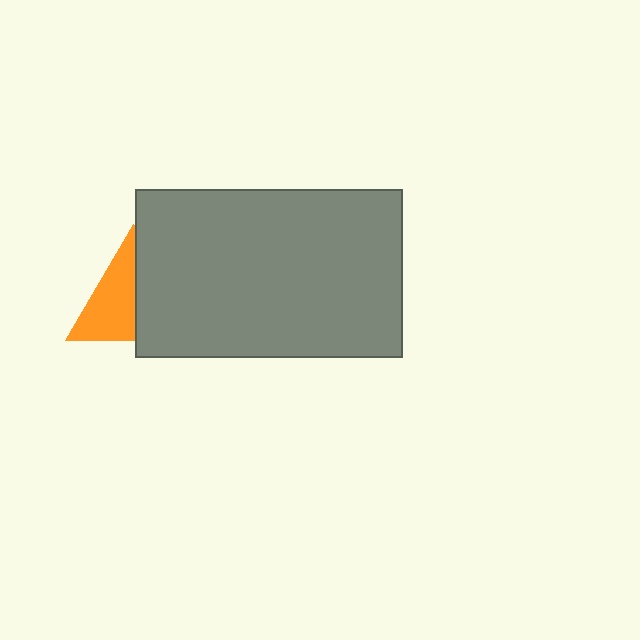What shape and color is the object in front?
The object in front is a gray rectangle.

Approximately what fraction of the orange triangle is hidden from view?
Roughly 47% of the orange triangle is hidden behind the gray rectangle.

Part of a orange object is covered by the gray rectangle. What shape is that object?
It is a triangle.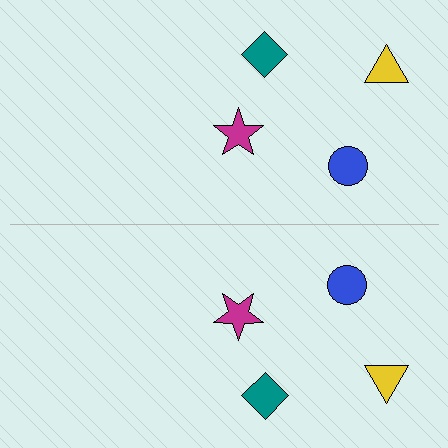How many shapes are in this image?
There are 8 shapes in this image.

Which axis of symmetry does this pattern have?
The pattern has a horizontal axis of symmetry running through the center of the image.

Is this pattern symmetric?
Yes, this pattern has bilateral (reflection) symmetry.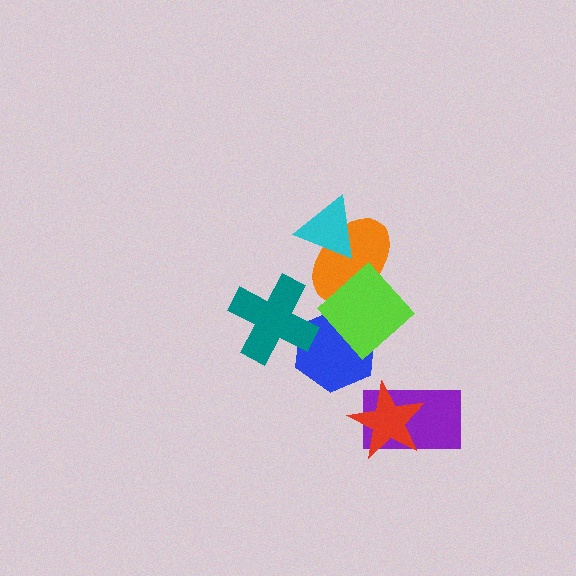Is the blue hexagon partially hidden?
Yes, it is partially covered by another shape.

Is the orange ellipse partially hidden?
Yes, it is partially covered by another shape.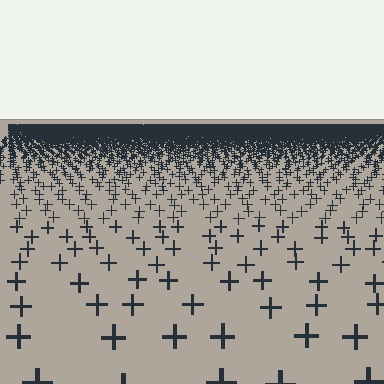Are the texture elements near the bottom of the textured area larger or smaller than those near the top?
Larger. Near the bottom, elements are closer to the viewer and appear at a bigger on-screen size.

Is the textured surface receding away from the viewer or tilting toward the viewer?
The surface is receding away from the viewer. Texture elements get smaller and denser toward the top.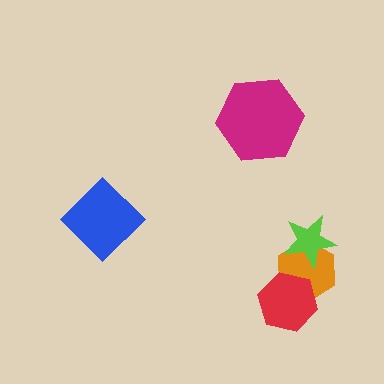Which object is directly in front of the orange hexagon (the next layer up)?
The lime star is directly in front of the orange hexagon.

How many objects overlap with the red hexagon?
1 object overlaps with the red hexagon.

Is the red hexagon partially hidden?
No, no other shape covers it.